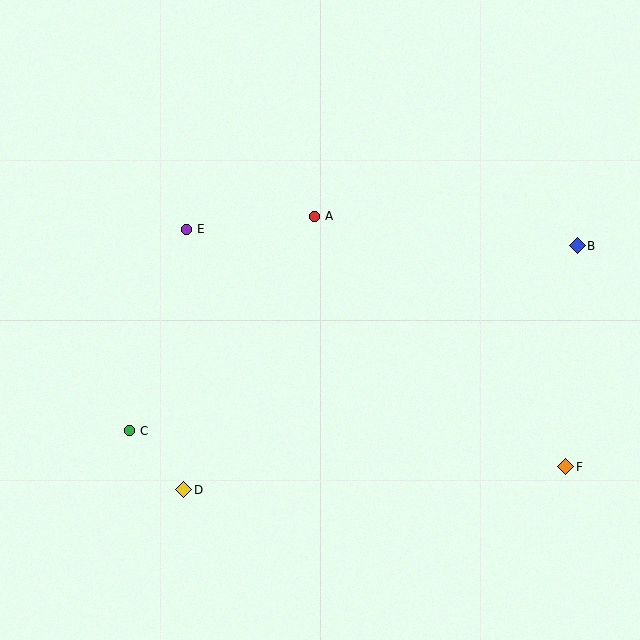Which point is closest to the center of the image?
Point A at (315, 216) is closest to the center.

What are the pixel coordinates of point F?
Point F is at (566, 467).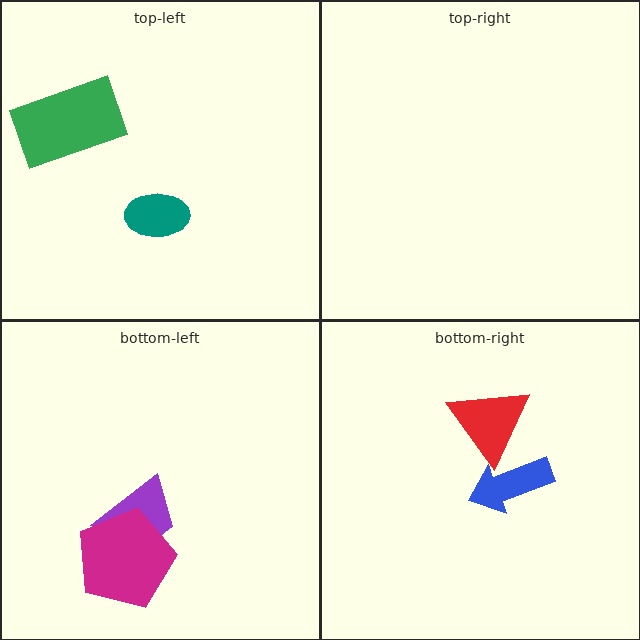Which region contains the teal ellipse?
The top-left region.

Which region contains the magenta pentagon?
The bottom-left region.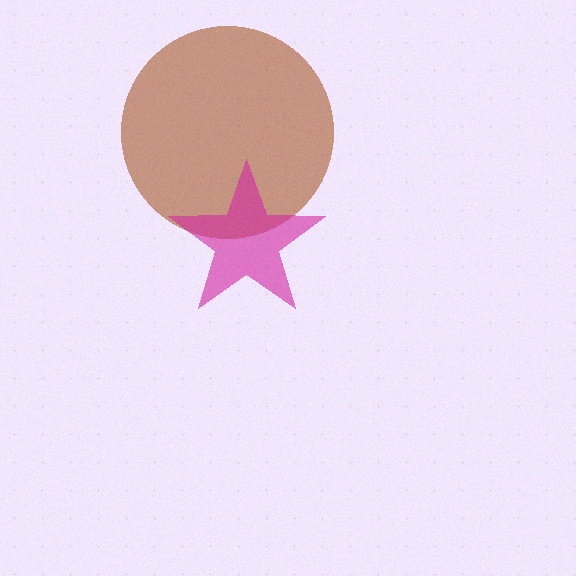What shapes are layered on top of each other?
The layered shapes are: a brown circle, a magenta star.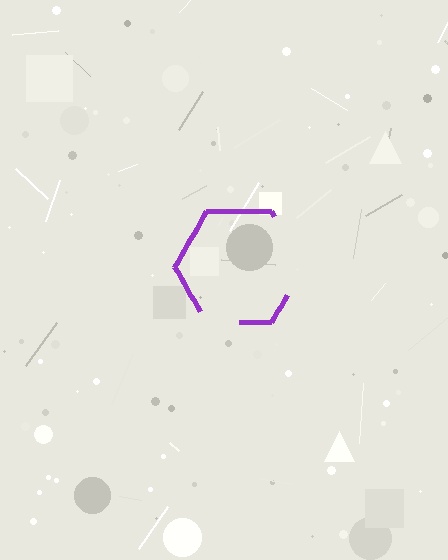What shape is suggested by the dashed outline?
The dashed outline suggests a hexagon.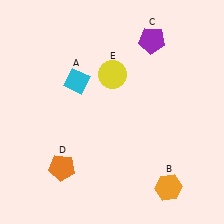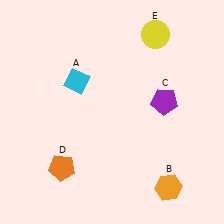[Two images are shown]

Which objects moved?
The objects that moved are: the purple pentagon (C), the yellow circle (E).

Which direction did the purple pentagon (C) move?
The purple pentagon (C) moved down.